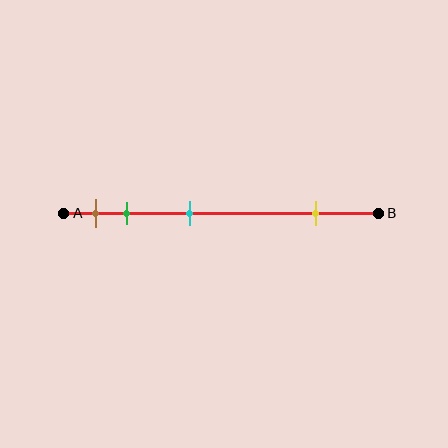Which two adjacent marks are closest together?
The brown and green marks are the closest adjacent pair.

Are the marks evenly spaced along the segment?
No, the marks are not evenly spaced.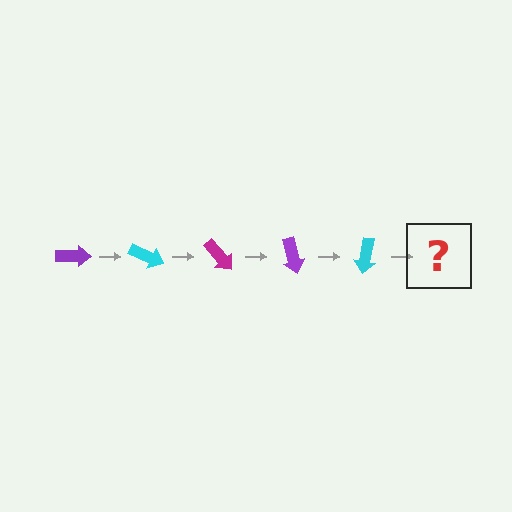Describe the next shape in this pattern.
It should be a magenta arrow, rotated 125 degrees from the start.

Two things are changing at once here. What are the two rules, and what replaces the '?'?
The two rules are that it rotates 25 degrees each step and the color cycles through purple, cyan, and magenta. The '?' should be a magenta arrow, rotated 125 degrees from the start.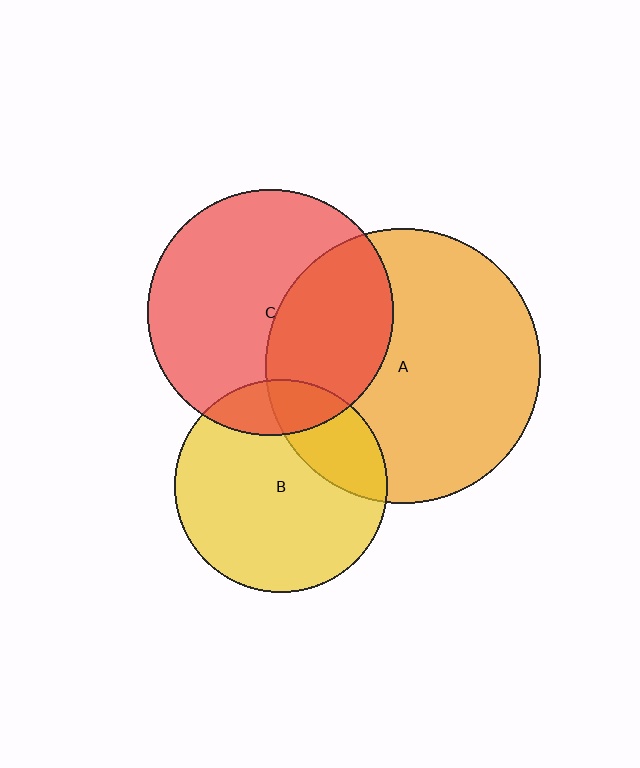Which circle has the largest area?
Circle A (orange).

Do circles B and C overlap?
Yes.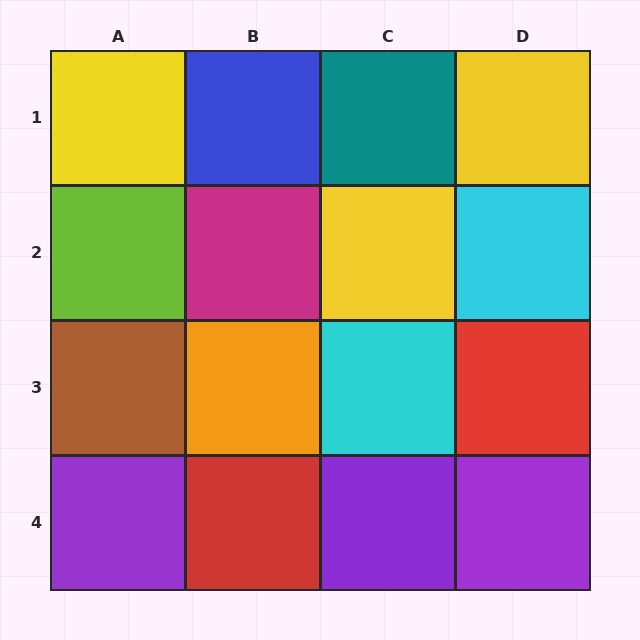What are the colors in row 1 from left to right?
Yellow, blue, teal, yellow.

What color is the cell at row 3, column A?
Brown.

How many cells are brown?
1 cell is brown.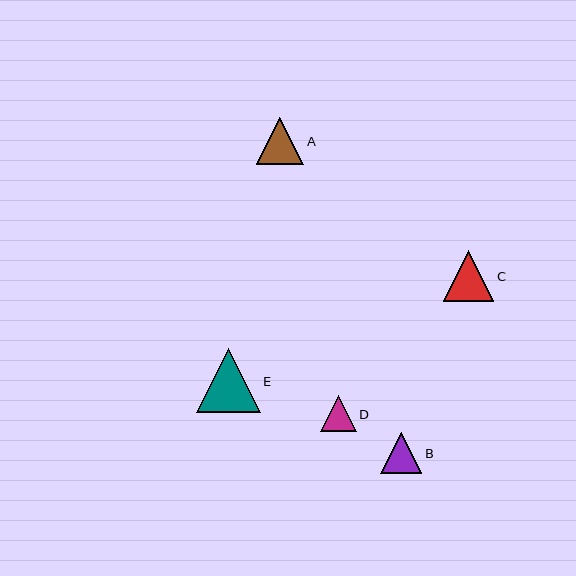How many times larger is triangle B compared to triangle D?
Triangle B is approximately 1.2 times the size of triangle D.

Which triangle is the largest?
Triangle E is the largest with a size of approximately 64 pixels.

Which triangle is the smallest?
Triangle D is the smallest with a size of approximately 35 pixels.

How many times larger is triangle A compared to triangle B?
Triangle A is approximately 1.2 times the size of triangle B.